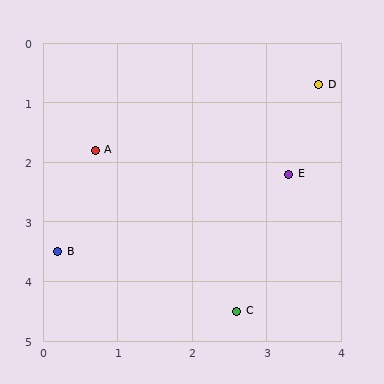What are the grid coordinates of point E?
Point E is at approximately (3.3, 2.2).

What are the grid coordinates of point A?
Point A is at approximately (0.7, 1.8).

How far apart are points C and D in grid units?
Points C and D are about 4.0 grid units apart.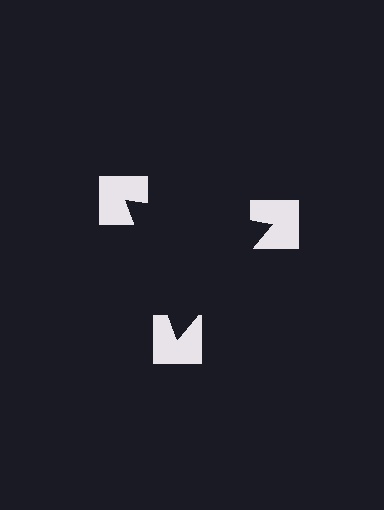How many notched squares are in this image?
There are 3 — one at each vertex of the illusory triangle.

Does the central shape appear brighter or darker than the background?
It typically appears slightly darker than the background, even though no actual brightness change is drawn.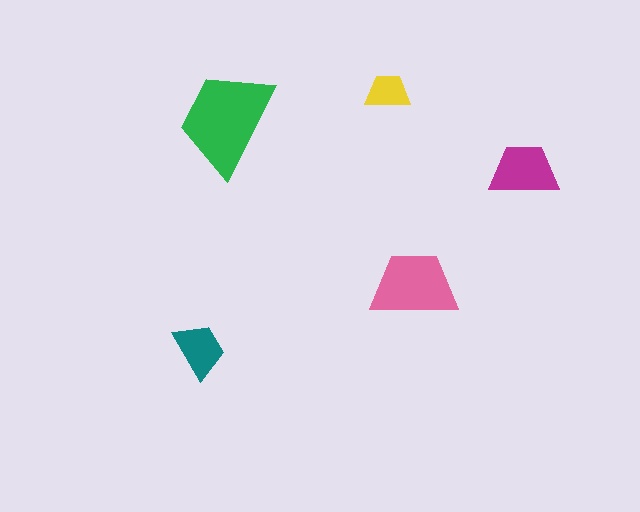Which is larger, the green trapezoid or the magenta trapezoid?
The green one.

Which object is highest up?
The yellow trapezoid is topmost.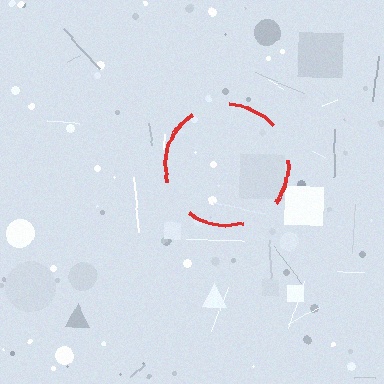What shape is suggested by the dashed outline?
The dashed outline suggests a circle.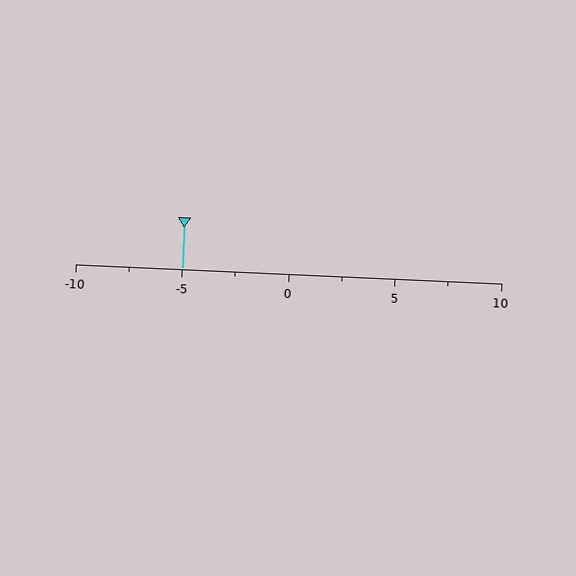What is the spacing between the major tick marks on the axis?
The major ticks are spaced 5 apart.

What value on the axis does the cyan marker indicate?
The marker indicates approximately -5.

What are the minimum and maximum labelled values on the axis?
The axis runs from -10 to 10.